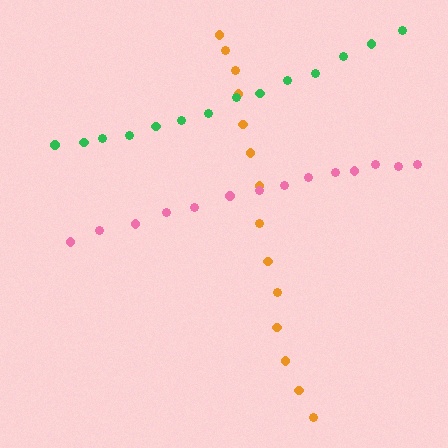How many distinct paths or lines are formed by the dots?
There are 3 distinct paths.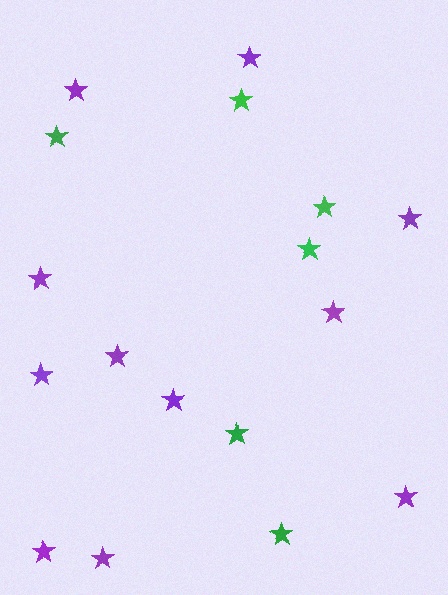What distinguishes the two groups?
There are 2 groups: one group of green stars (6) and one group of purple stars (11).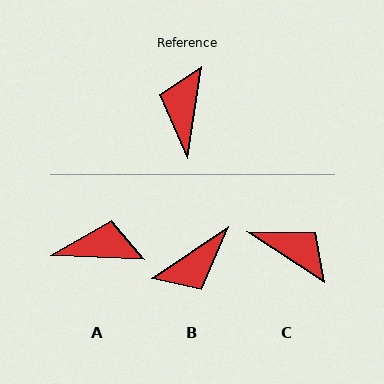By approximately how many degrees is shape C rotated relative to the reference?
Approximately 114 degrees clockwise.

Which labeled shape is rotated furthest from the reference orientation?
B, about 133 degrees away.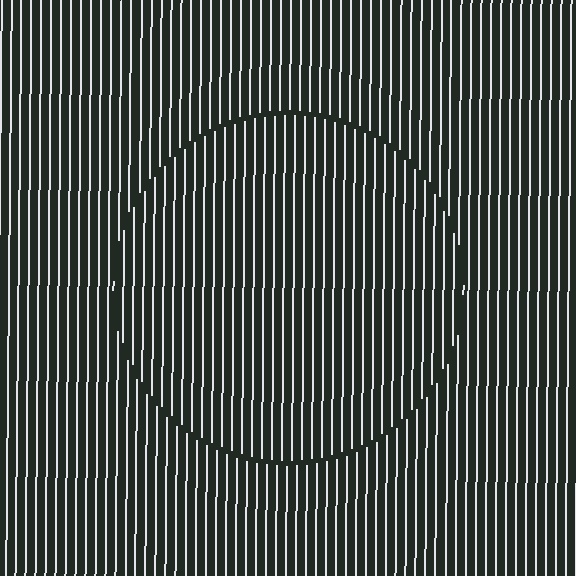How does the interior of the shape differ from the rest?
The interior of the shape contains the same grating, shifted by half a period — the contour is defined by the phase discontinuity where line-ends from the inner and outer gratings abut.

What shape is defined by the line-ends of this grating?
An illusory circle. The interior of the shape contains the same grating, shifted by half a period — the contour is defined by the phase discontinuity where line-ends from the inner and outer gratings abut.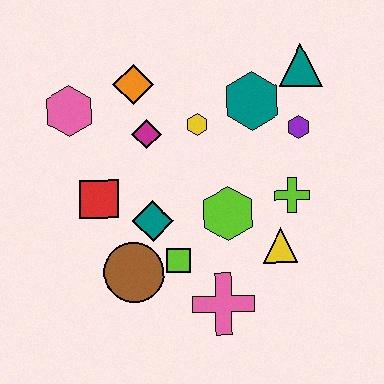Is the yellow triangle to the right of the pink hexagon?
Yes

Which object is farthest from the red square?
The teal triangle is farthest from the red square.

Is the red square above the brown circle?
Yes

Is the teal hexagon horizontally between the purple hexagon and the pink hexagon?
Yes